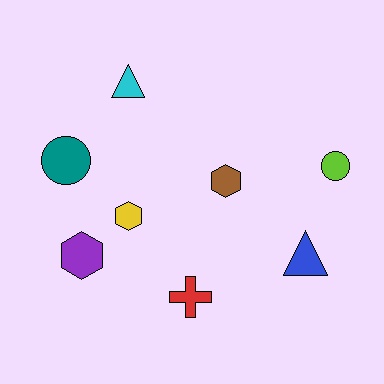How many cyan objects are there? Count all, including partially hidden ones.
There is 1 cyan object.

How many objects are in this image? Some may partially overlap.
There are 8 objects.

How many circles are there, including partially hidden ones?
There are 2 circles.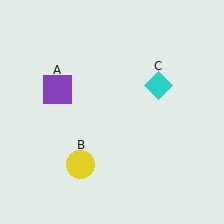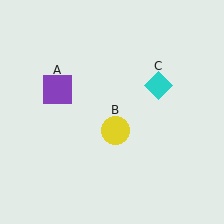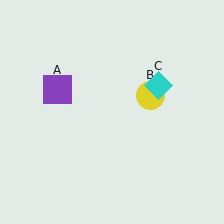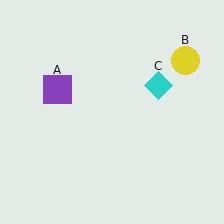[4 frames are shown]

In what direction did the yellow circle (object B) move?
The yellow circle (object B) moved up and to the right.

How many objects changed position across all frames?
1 object changed position: yellow circle (object B).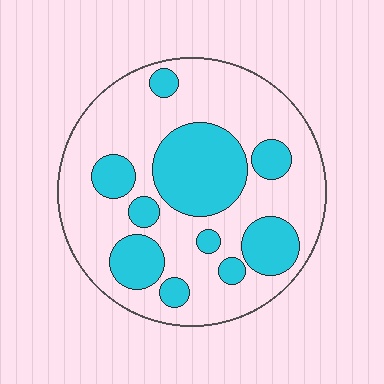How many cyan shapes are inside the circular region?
10.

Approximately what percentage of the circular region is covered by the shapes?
Approximately 35%.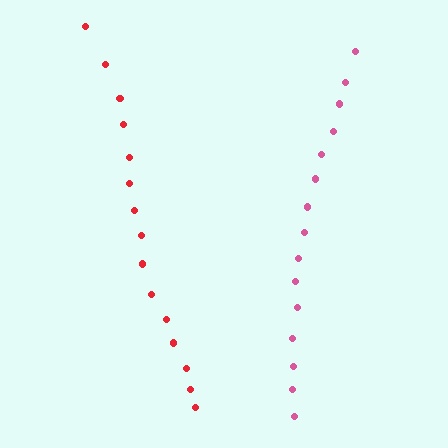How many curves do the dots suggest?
There are 2 distinct paths.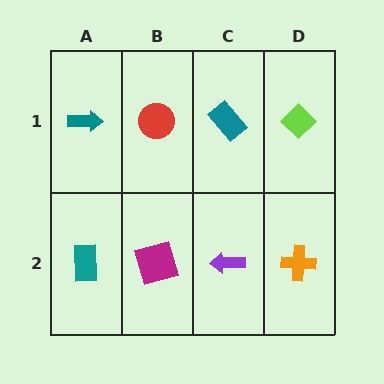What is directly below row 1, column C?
A purple arrow.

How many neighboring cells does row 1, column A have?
2.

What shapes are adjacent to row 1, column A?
A teal rectangle (row 2, column A), a red circle (row 1, column B).